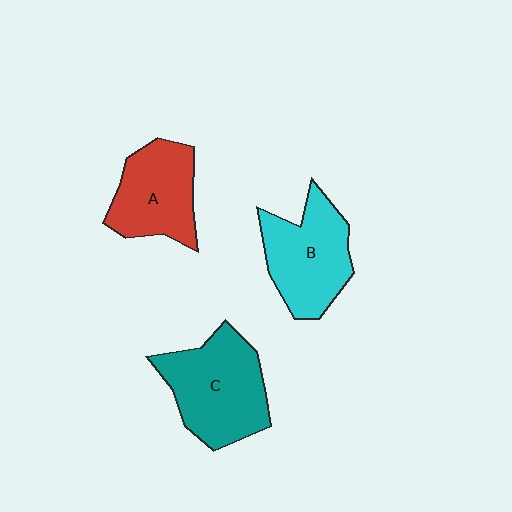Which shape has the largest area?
Shape C (teal).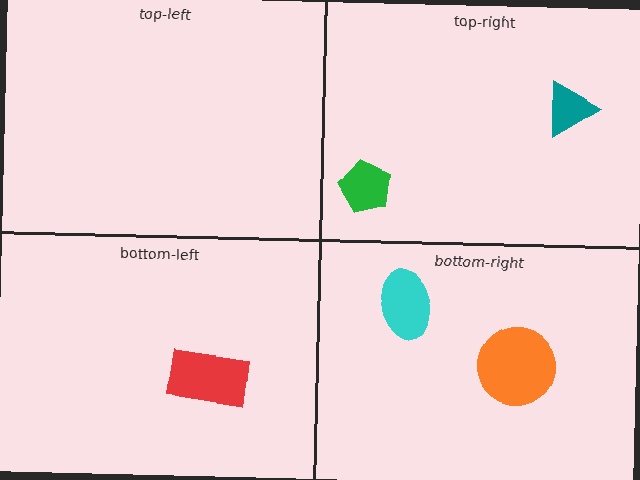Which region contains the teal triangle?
The top-right region.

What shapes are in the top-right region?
The teal triangle, the green pentagon.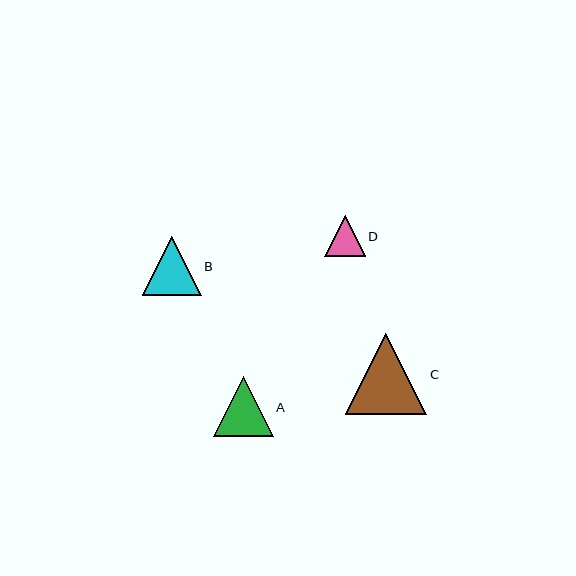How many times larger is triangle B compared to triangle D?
Triangle B is approximately 1.4 times the size of triangle D.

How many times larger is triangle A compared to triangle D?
Triangle A is approximately 1.5 times the size of triangle D.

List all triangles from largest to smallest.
From largest to smallest: C, A, B, D.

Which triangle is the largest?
Triangle C is the largest with a size of approximately 82 pixels.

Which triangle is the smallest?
Triangle D is the smallest with a size of approximately 41 pixels.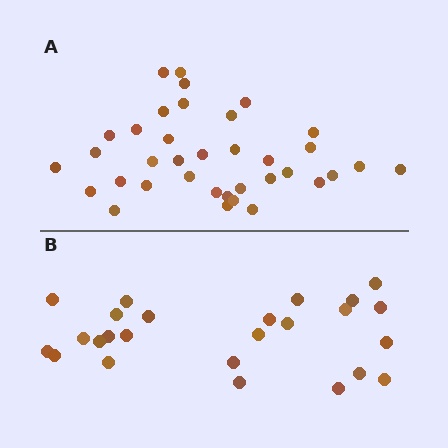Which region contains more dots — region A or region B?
Region A (the top region) has more dots.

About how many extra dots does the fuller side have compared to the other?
Region A has roughly 12 or so more dots than region B.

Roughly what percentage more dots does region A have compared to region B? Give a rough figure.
About 45% more.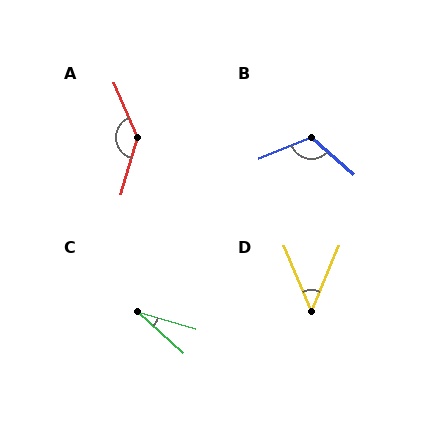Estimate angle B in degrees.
Approximately 116 degrees.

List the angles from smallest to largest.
C (26°), D (46°), B (116°), A (140°).